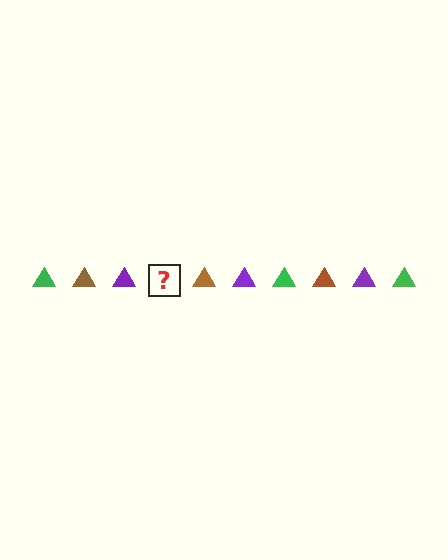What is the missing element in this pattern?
The missing element is a green triangle.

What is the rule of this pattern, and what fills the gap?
The rule is that the pattern cycles through green, brown, purple triangles. The gap should be filled with a green triangle.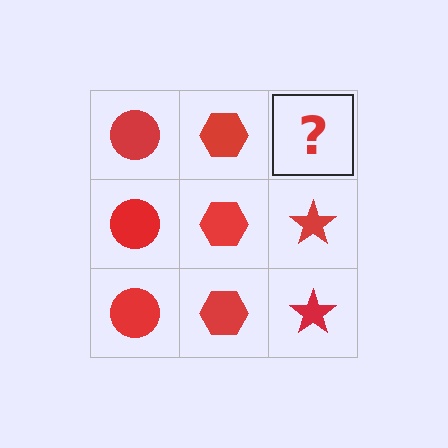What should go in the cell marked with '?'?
The missing cell should contain a red star.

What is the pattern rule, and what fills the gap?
The rule is that each column has a consistent shape. The gap should be filled with a red star.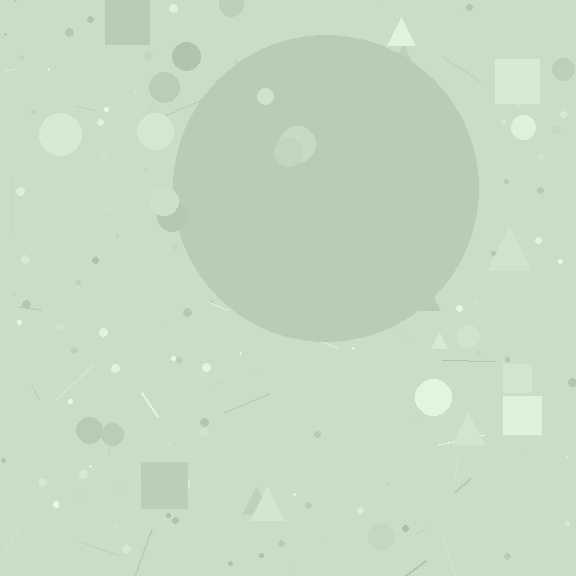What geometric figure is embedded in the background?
A circle is embedded in the background.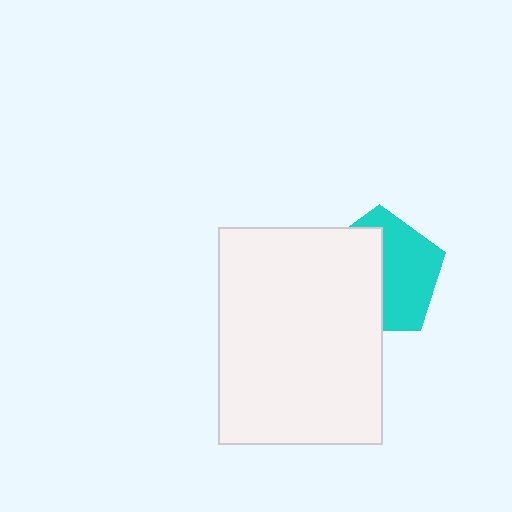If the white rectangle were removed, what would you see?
You would see the complete cyan pentagon.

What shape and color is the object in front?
The object in front is a white rectangle.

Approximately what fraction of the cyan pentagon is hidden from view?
Roughly 50% of the cyan pentagon is hidden behind the white rectangle.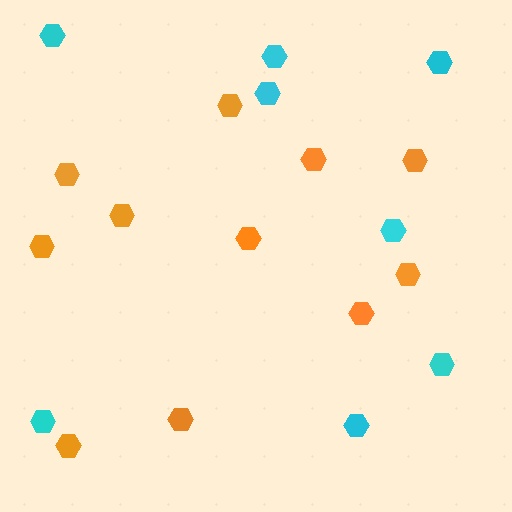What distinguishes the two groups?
There are 2 groups: one group of orange hexagons (11) and one group of cyan hexagons (8).